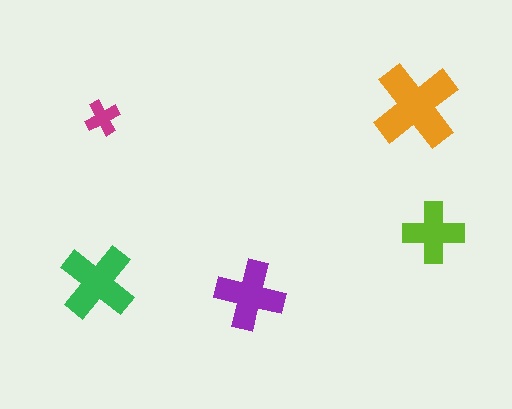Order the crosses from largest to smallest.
the orange one, the green one, the purple one, the lime one, the magenta one.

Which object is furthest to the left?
The green cross is leftmost.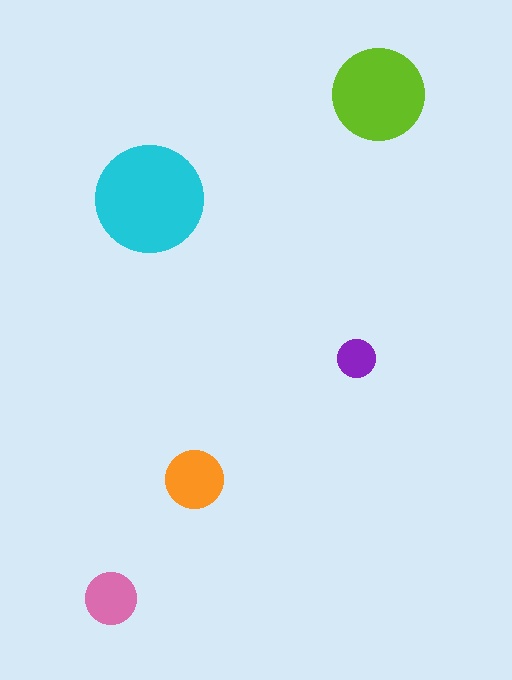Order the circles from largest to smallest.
the cyan one, the lime one, the orange one, the pink one, the purple one.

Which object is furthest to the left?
The pink circle is leftmost.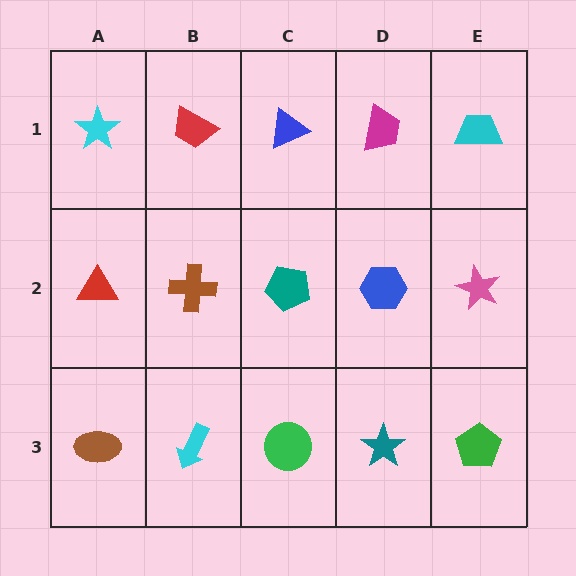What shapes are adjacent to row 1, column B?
A brown cross (row 2, column B), a cyan star (row 1, column A), a blue triangle (row 1, column C).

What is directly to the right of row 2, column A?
A brown cross.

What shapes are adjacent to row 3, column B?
A brown cross (row 2, column B), a brown ellipse (row 3, column A), a green circle (row 3, column C).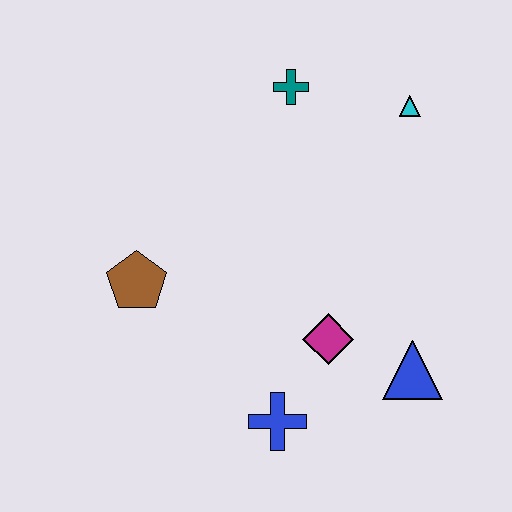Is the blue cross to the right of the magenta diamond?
No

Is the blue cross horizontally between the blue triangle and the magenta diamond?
No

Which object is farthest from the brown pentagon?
The cyan triangle is farthest from the brown pentagon.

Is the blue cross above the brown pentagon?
No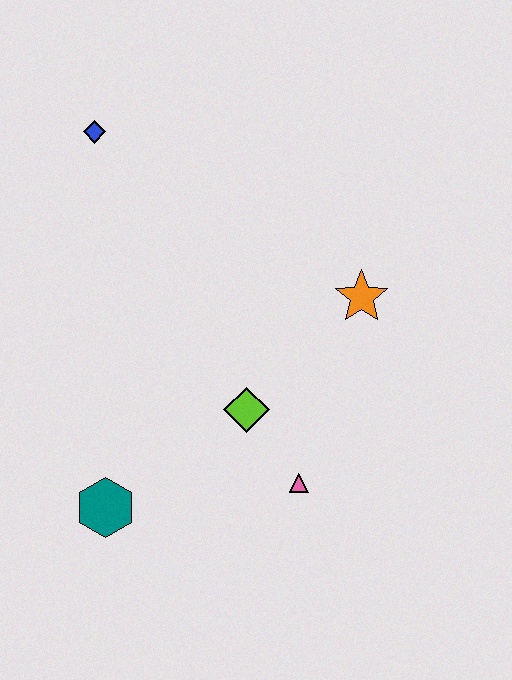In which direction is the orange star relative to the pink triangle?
The orange star is above the pink triangle.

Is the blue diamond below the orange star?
No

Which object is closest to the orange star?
The lime diamond is closest to the orange star.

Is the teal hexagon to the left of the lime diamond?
Yes